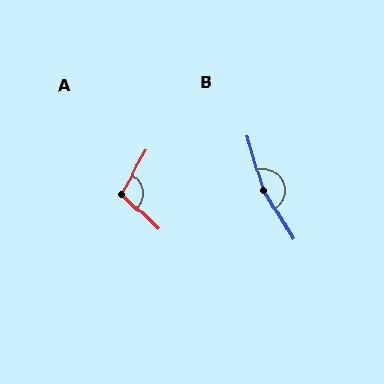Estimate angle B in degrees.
Approximately 165 degrees.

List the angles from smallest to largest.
A (104°), B (165°).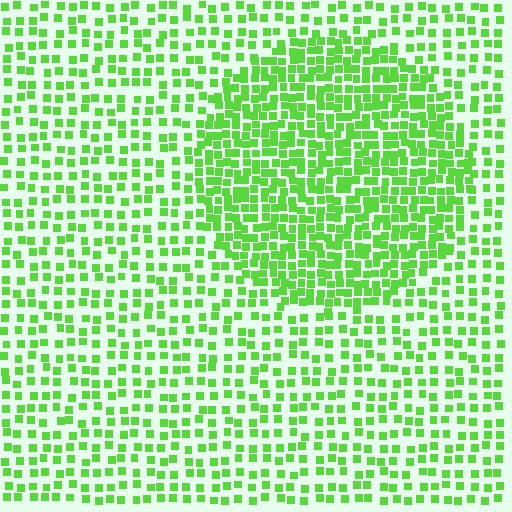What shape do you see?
I see a circle.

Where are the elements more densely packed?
The elements are more densely packed inside the circle boundary.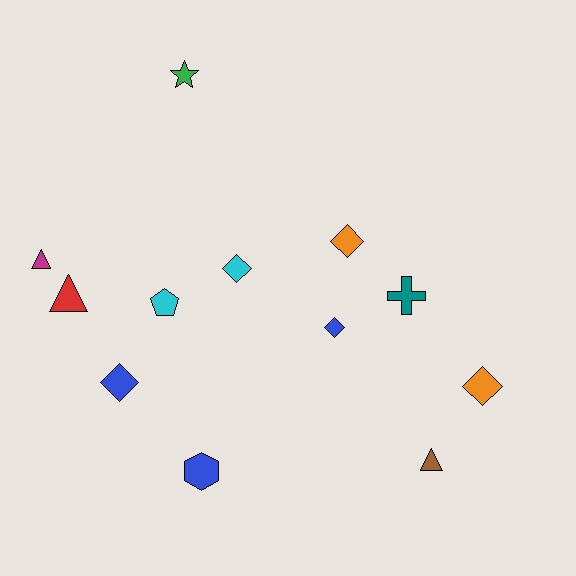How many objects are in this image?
There are 12 objects.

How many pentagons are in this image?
There is 1 pentagon.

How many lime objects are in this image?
There are no lime objects.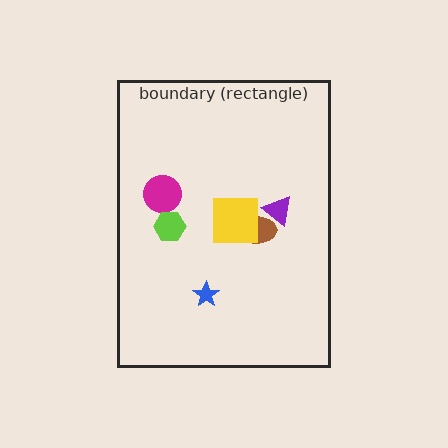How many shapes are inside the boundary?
6 inside, 0 outside.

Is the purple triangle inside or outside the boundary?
Inside.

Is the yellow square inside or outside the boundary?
Inside.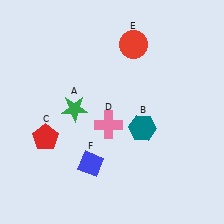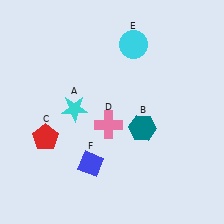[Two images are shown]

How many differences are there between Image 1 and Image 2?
There are 2 differences between the two images.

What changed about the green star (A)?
In Image 1, A is green. In Image 2, it changed to cyan.